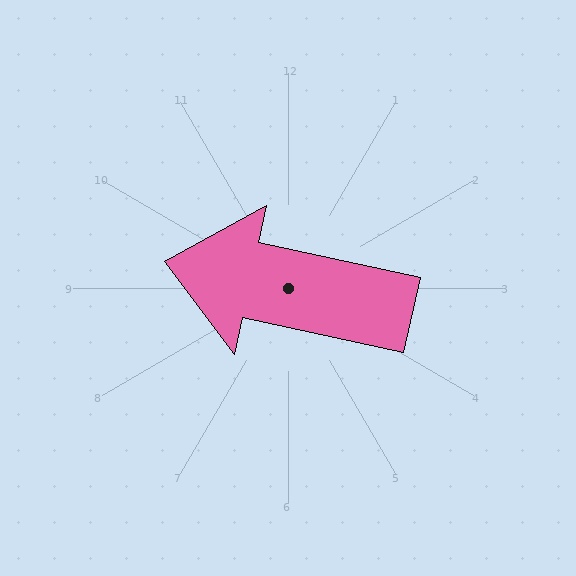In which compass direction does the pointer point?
West.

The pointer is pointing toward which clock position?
Roughly 9 o'clock.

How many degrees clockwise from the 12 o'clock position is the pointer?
Approximately 282 degrees.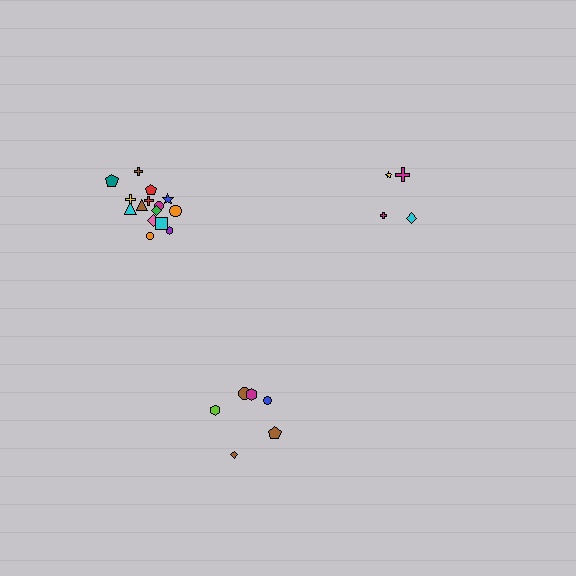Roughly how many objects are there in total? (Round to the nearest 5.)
Roughly 25 objects in total.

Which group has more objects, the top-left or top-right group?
The top-left group.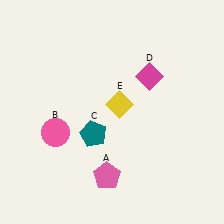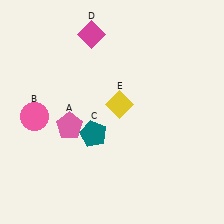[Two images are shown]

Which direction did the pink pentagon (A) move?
The pink pentagon (A) moved up.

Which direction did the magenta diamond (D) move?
The magenta diamond (D) moved left.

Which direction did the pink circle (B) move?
The pink circle (B) moved left.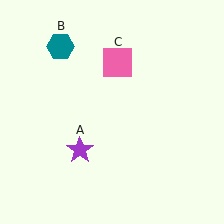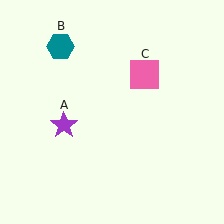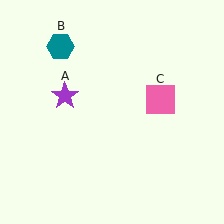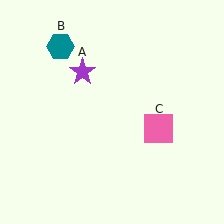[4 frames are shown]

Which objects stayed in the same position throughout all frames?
Teal hexagon (object B) remained stationary.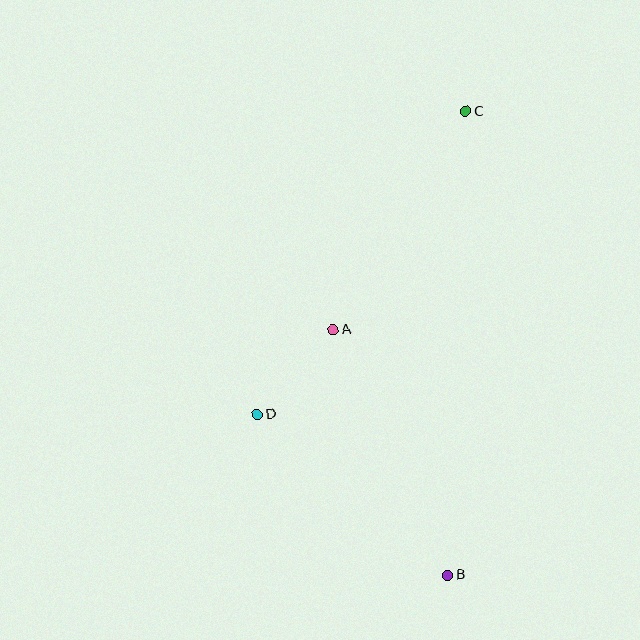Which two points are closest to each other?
Points A and D are closest to each other.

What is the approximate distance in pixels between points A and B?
The distance between A and B is approximately 271 pixels.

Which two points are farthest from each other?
Points B and C are farthest from each other.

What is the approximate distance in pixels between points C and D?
The distance between C and D is approximately 368 pixels.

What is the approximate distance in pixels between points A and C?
The distance between A and C is approximately 255 pixels.